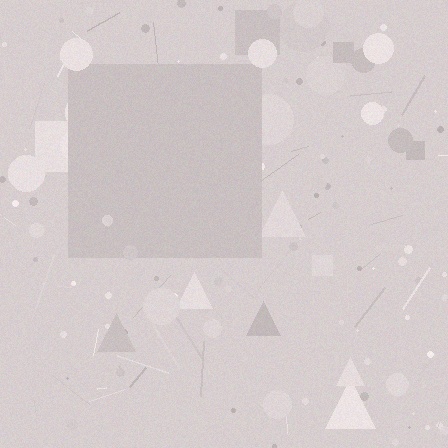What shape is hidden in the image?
A square is hidden in the image.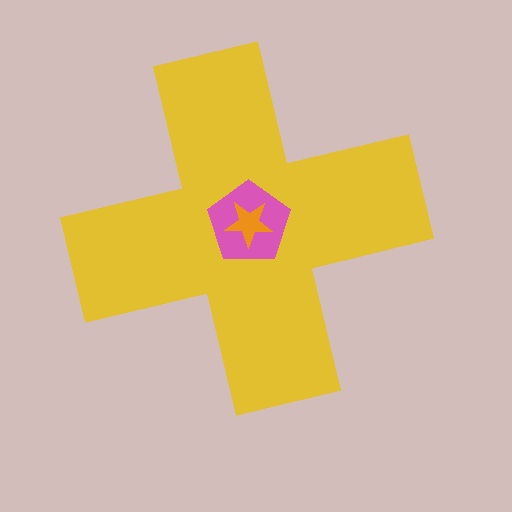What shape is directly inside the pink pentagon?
The orange star.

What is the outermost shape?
The yellow cross.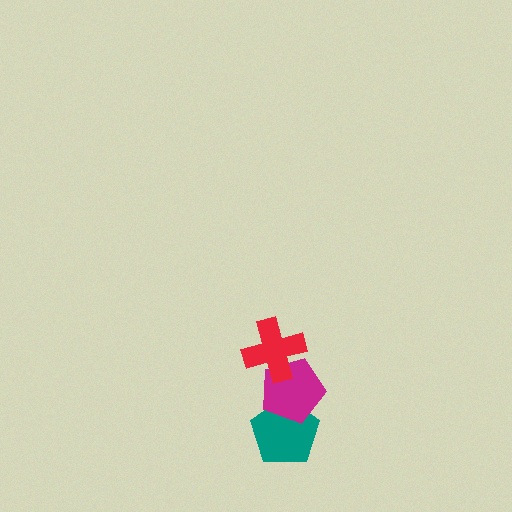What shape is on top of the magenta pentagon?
The red cross is on top of the magenta pentagon.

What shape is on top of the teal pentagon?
The magenta pentagon is on top of the teal pentagon.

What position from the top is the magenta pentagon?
The magenta pentagon is 2nd from the top.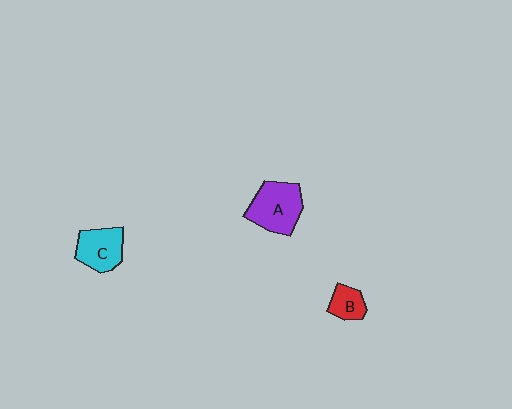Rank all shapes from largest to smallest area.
From largest to smallest: A (purple), C (cyan), B (red).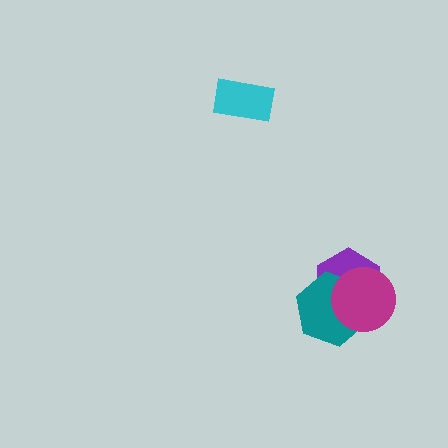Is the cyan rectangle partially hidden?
No, no other shape covers it.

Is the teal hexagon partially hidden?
Yes, it is partially covered by another shape.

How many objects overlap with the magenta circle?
2 objects overlap with the magenta circle.